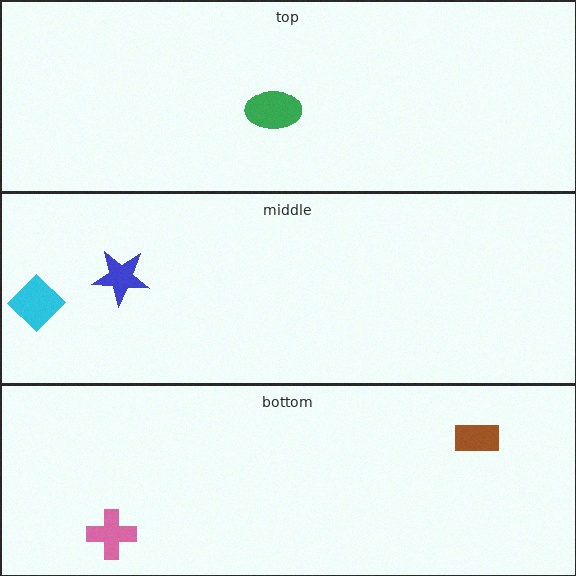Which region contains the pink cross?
The bottom region.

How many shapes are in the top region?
1.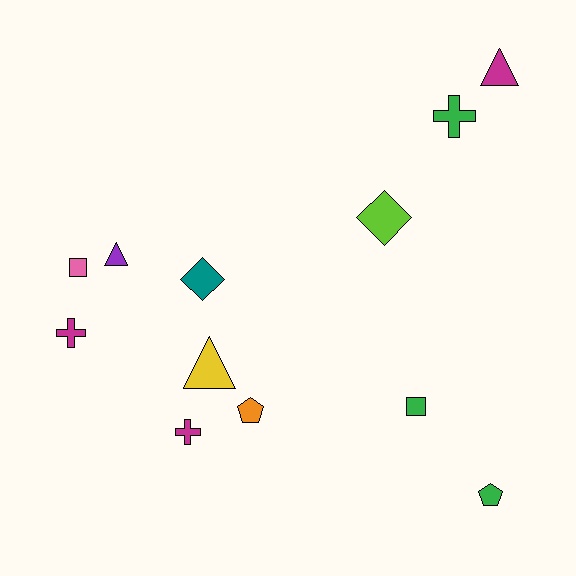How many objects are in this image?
There are 12 objects.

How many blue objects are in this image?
There are no blue objects.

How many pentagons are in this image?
There are 2 pentagons.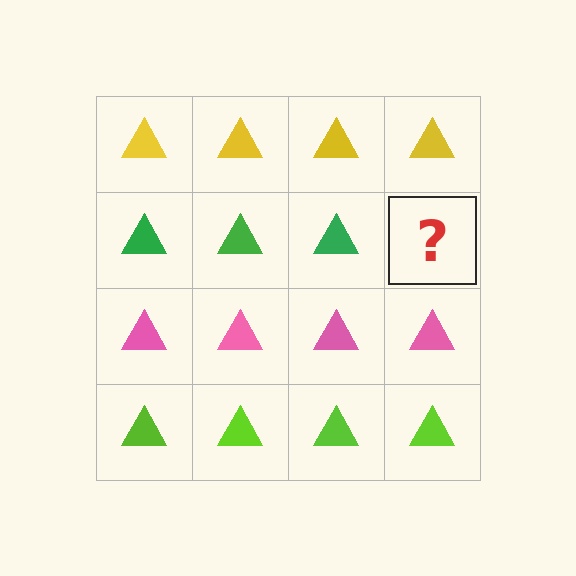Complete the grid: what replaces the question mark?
The question mark should be replaced with a green triangle.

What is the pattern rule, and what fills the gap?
The rule is that each row has a consistent color. The gap should be filled with a green triangle.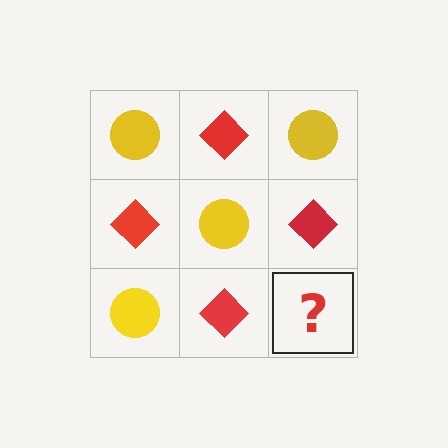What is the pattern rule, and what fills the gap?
The rule is that it alternates yellow circle and red diamond in a checkerboard pattern. The gap should be filled with a yellow circle.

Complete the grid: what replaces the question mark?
The question mark should be replaced with a yellow circle.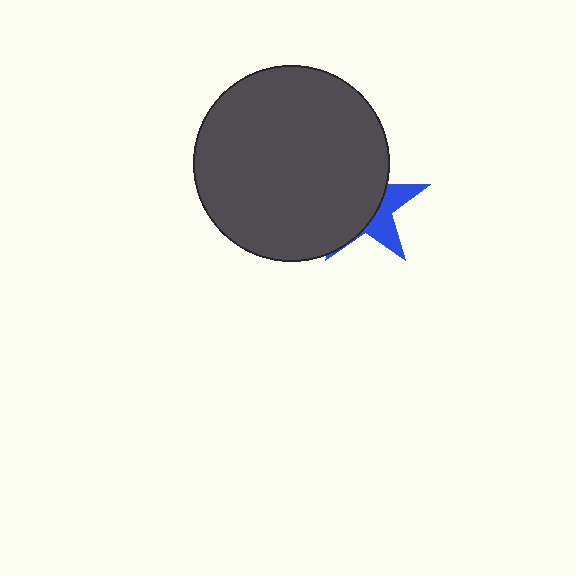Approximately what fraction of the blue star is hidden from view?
Roughly 66% of the blue star is hidden behind the dark gray circle.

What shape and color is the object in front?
The object in front is a dark gray circle.